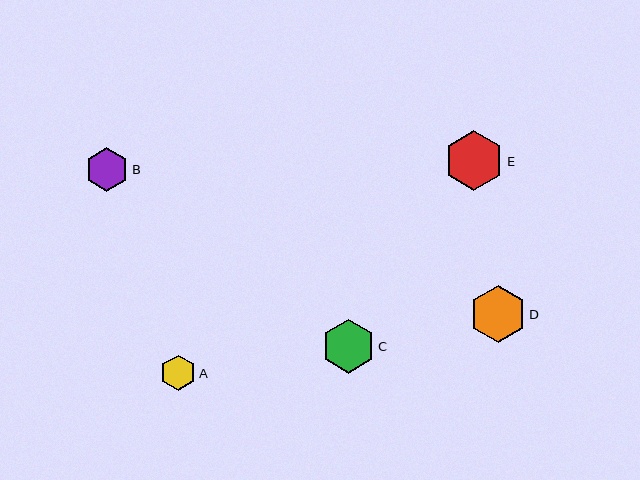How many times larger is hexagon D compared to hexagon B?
Hexagon D is approximately 1.3 times the size of hexagon B.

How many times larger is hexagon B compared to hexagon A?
Hexagon B is approximately 1.2 times the size of hexagon A.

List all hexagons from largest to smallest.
From largest to smallest: E, D, C, B, A.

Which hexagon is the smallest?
Hexagon A is the smallest with a size of approximately 36 pixels.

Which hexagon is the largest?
Hexagon E is the largest with a size of approximately 60 pixels.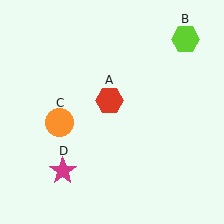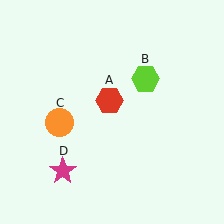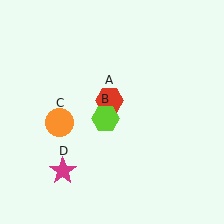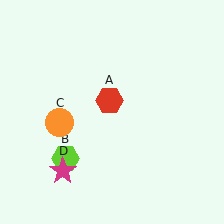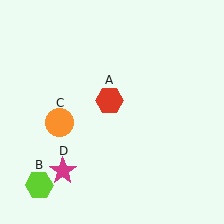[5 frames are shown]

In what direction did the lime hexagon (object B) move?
The lime hexagon (object B) moved down and to the left.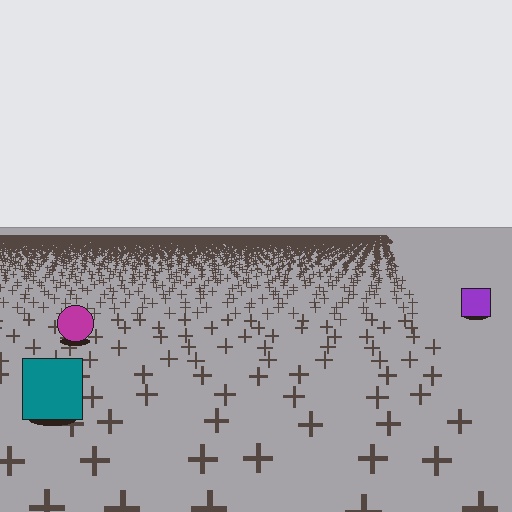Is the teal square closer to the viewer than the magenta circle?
Yes. The teal square is closer — you can tell from the texture gradient: the ground texture is coarser near it.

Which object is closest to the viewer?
The teal square is closest. The texture marks near it are larger and more spread out.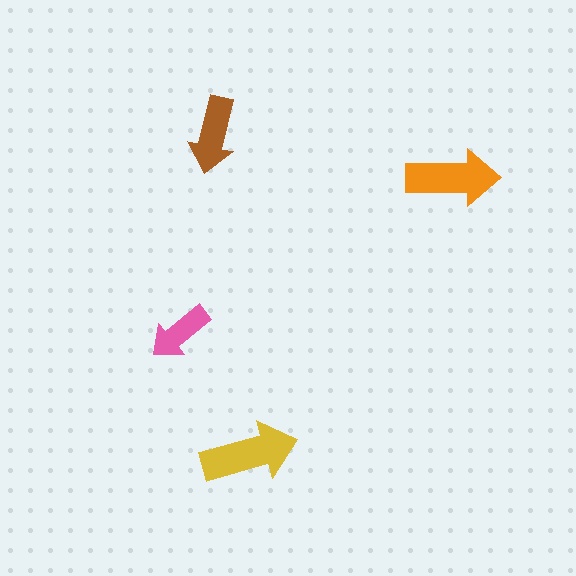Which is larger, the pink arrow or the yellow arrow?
The yellow one.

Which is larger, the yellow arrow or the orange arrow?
The yellow one.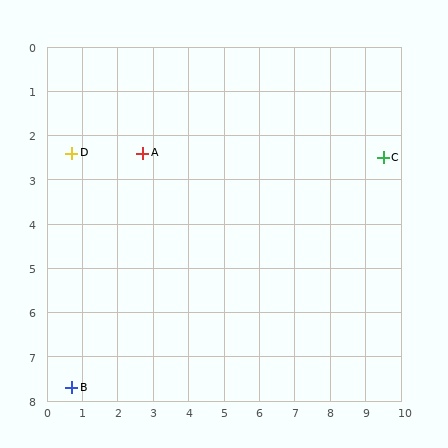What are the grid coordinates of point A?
Point A is at approximately (2.7, 2.4).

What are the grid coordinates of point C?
Point C is at approximately (9.5, 2.5).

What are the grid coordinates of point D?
Point D is at approximately (0.7, 2.4).